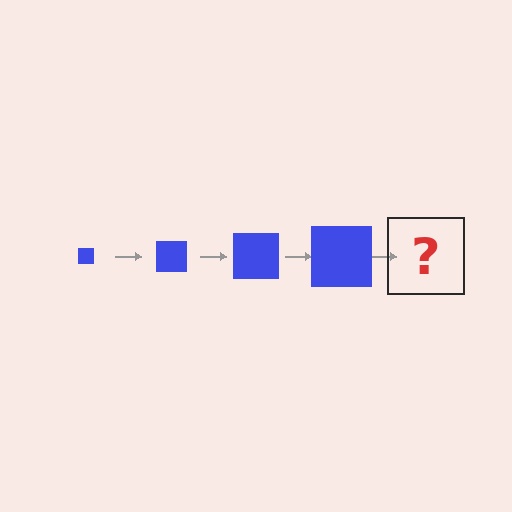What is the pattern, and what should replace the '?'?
The pattern is that the square gets progressively larger each step. The '?' should be a blue square, larger than the previous one.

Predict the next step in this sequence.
The next step is a blue square, larger than the previous one.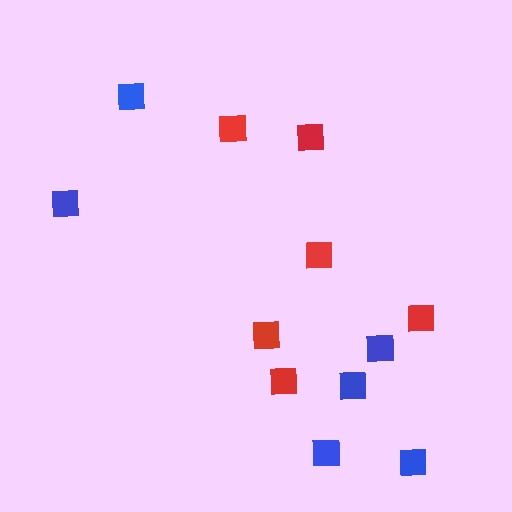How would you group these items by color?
There are 2 groups: one group of red squares (6) and one group of blue squares (6).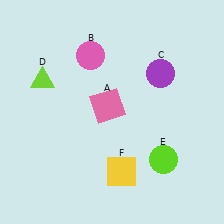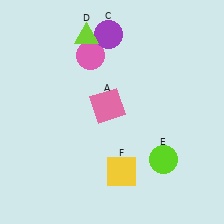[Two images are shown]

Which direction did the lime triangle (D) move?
The lime triangle (D) moved right.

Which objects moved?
The objects that moved are: the purple circle (C), the lime triangle (D).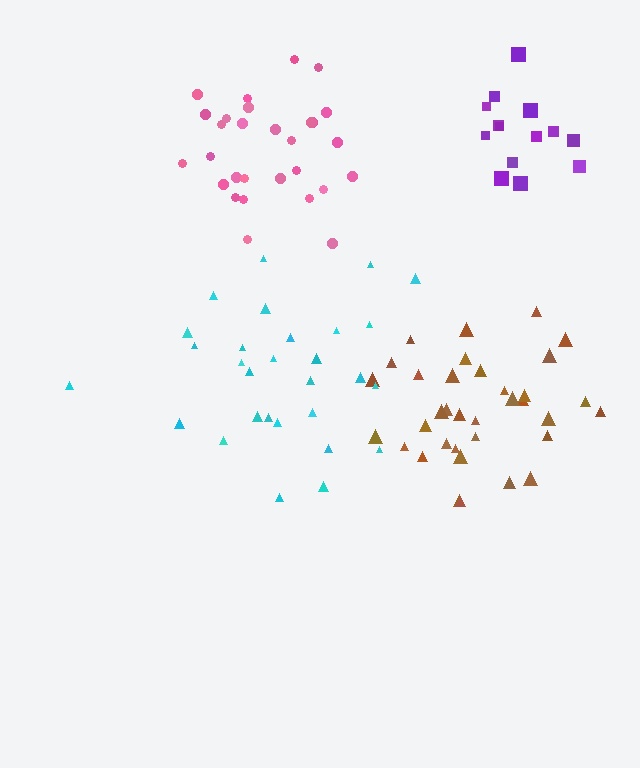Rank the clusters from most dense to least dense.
brown, pink, purple, cyan.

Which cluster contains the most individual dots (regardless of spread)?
Brown (35).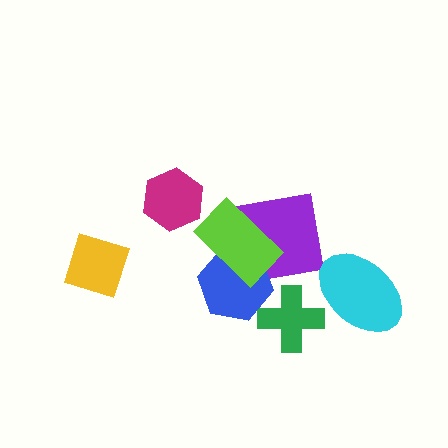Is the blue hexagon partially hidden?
Yes, it is partially covered by another shape.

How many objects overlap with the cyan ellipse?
0 objects overlap with the cyan ellipse.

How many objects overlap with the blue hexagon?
2 objects overlap with the blue hexagon.